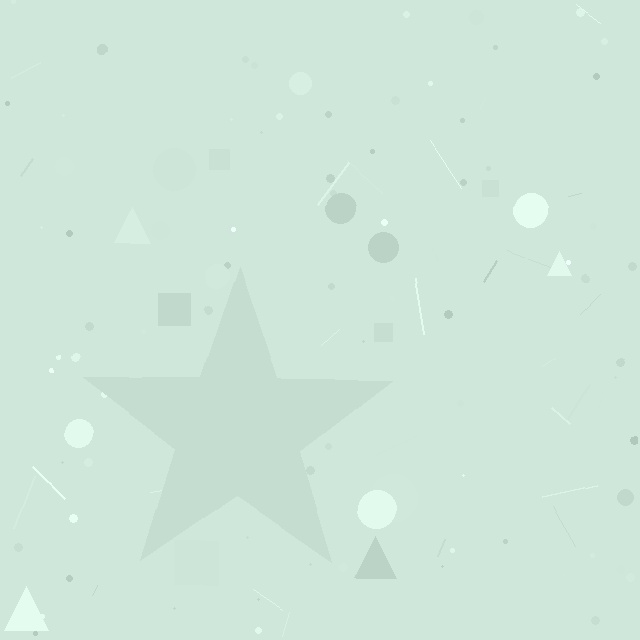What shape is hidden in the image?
A star is hidden in the image.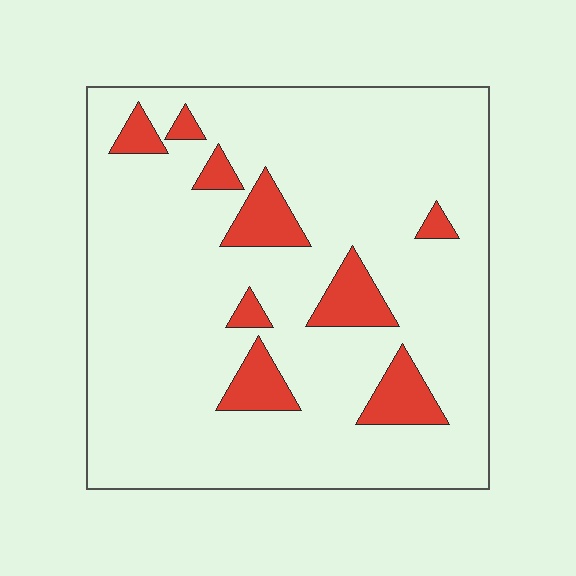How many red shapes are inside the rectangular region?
9.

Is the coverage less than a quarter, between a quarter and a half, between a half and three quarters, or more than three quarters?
Less than a quarter.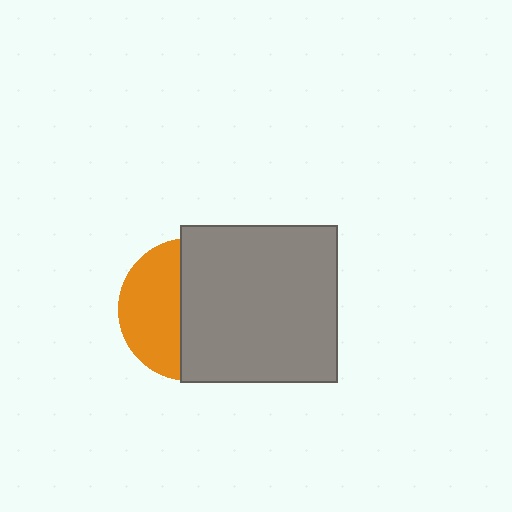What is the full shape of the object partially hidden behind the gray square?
The partially hidden object is an orange circle.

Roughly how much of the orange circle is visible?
A small part of it is visible (roughly 41%).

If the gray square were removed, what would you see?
You would see the complete orange circle.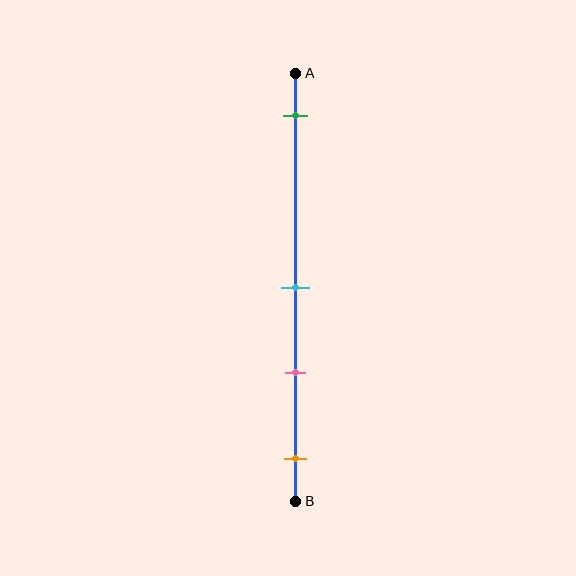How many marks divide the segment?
There are 4 marks dividing the segment.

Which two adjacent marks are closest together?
The cyan and pink marks are the closest adjacent pair.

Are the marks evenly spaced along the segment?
No, the marks are not evenly spaced.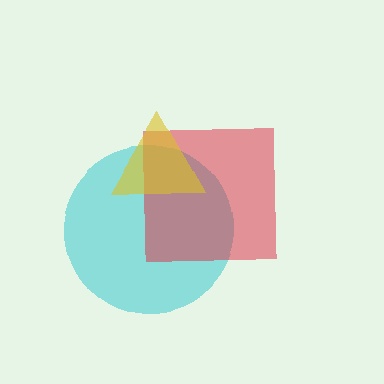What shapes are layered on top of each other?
The layered shapes are: a cyan circle, a red square, a yellow triangle.